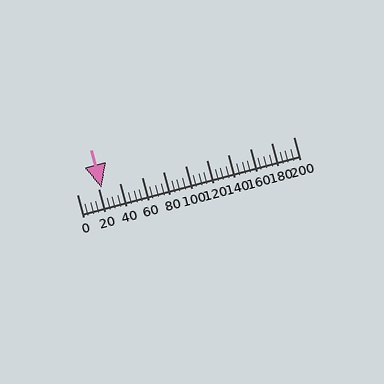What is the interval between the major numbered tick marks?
The major tick marks are spaced 20 units apart.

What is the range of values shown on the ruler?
The ruler shows values from 0 to 200.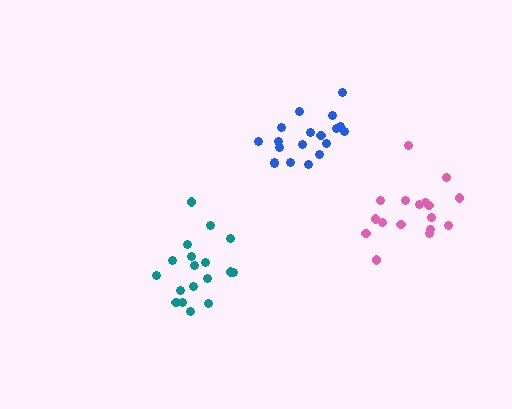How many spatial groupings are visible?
There are 3 spatial groupings.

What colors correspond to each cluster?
The clusters are colored: blue, pink, teal.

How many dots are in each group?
Group 1: 19 dots, Group 2: 17 dots, Group 3: 18 dots (54 total).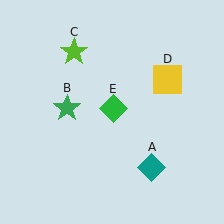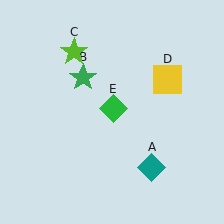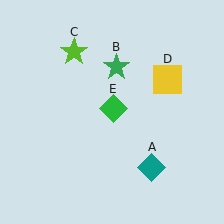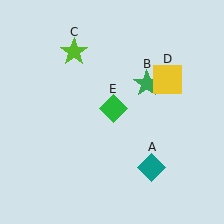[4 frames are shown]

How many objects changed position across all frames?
1 object changed position: green star (object B).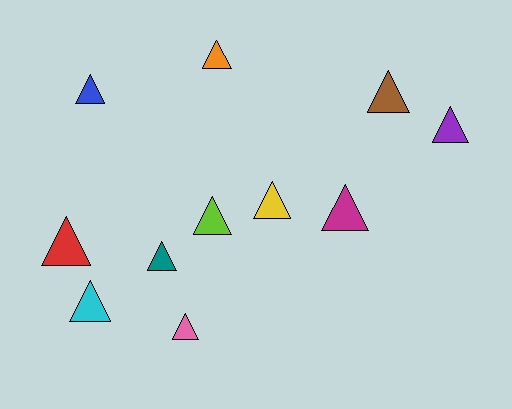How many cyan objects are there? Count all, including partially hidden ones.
There is 1 cyan object.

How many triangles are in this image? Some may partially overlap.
There are 11 triangles.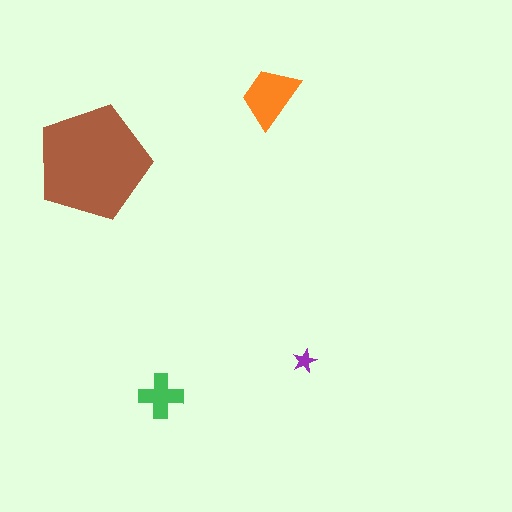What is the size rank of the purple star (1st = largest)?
4th.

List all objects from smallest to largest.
The purple star, the green cross, the orange trapezoid, the brown pentagon.